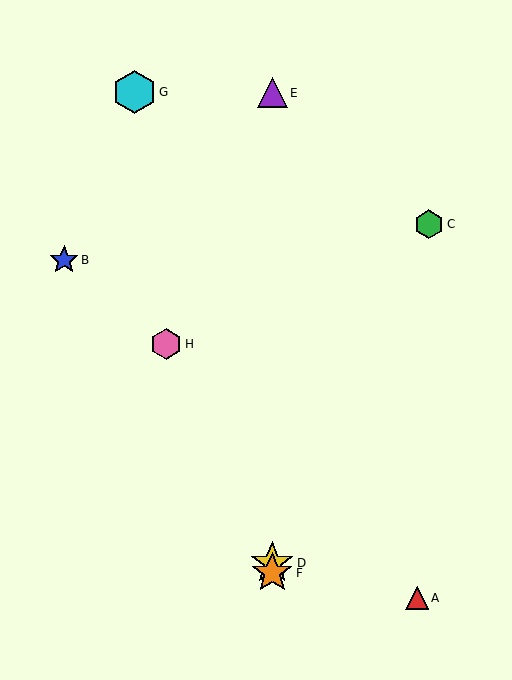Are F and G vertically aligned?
No, F is at x≈272 and G is at x≈134.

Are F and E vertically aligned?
Yes, both are at x≈272.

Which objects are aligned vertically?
Objects D, E, F are aligned vertically.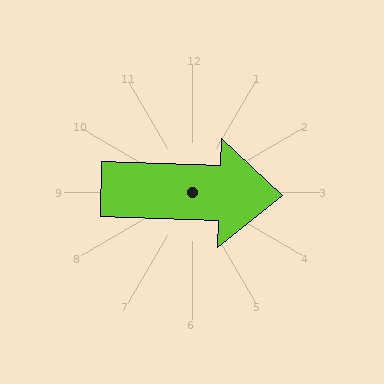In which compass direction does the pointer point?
East.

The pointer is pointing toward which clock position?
Roughly 3 o'clock.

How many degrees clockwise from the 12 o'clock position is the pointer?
Approximately 92 degrees.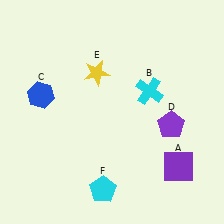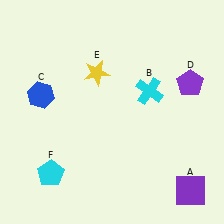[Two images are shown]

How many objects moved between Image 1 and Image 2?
3 objects moved between the two images.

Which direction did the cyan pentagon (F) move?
The cyan pentagon (F) moved left.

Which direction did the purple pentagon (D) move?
The purple pentagon (D) moved up.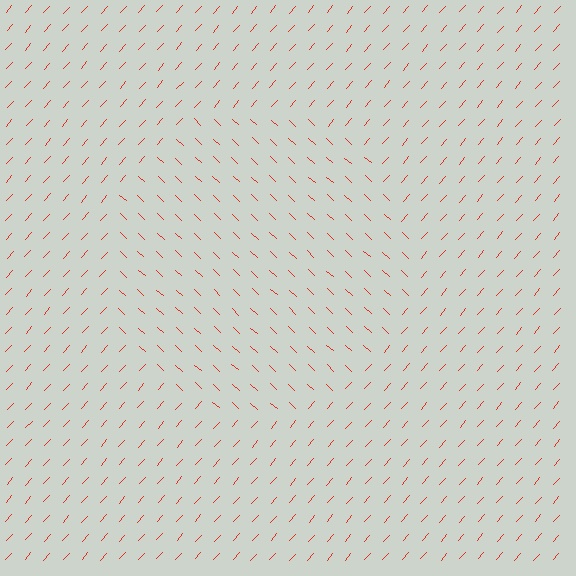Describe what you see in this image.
The image is filled with small red line segments. A circle region in the image has lines oriented differently from the surrounding lines, creating a visible texture boundary.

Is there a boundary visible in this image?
Yes, there is a texture boundary formed by a change in line orientation.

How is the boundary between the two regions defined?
The boundary is defined purely by a change in line orientation (approximately 88 degrees difference). All lines are the same color and thickness.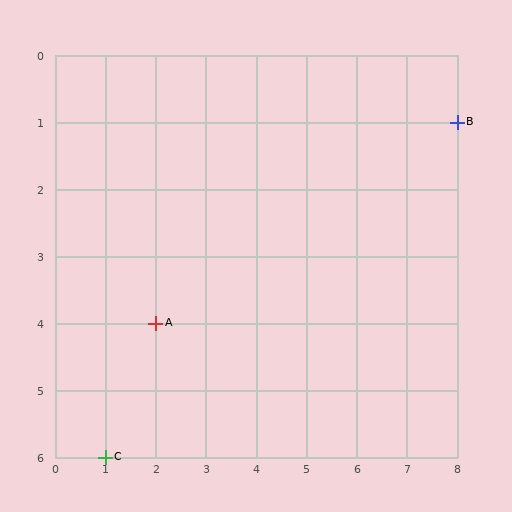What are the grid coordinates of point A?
Point A is at grid coordinates (2, 4).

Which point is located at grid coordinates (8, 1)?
Point B is at (8, 1).